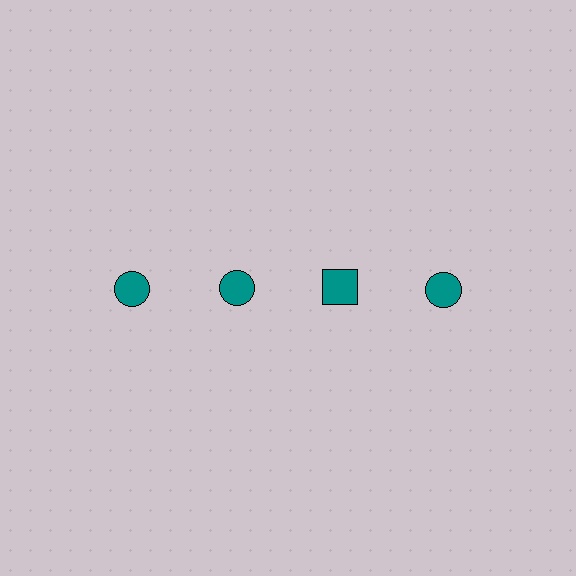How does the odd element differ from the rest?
It has a different shape: square instead of circle.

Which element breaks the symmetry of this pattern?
The teal square in the top row, center column breaks the symmetry. All other shapes are teal circles.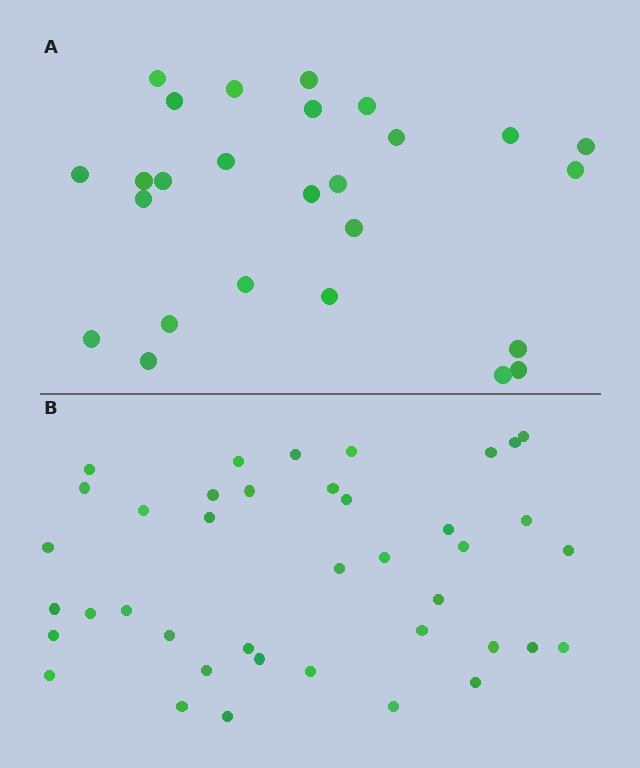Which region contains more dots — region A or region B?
Region B (the bottom region) has more dots.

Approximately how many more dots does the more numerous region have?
Region B has approximately 15 more dots than region A.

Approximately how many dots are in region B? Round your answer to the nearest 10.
About 40 dots.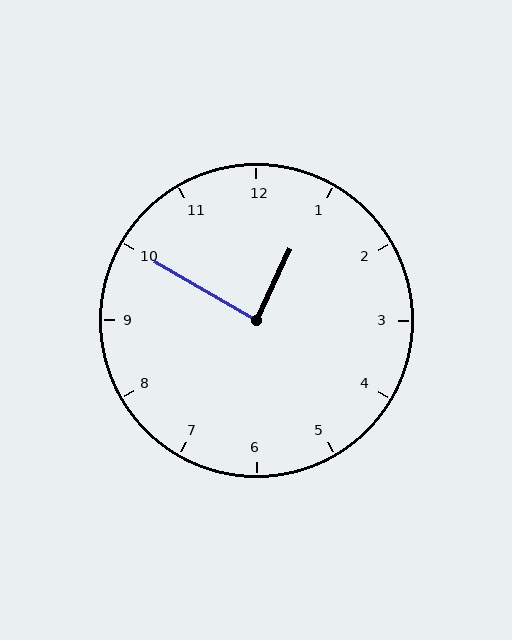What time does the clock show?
12:50.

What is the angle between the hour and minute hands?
Approximately 85 degrees.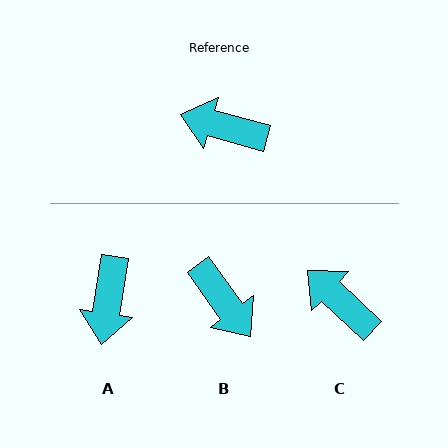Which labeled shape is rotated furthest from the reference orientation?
B, about 141 degrees away.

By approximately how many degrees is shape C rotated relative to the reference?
Approximately 28 degrees clockwise.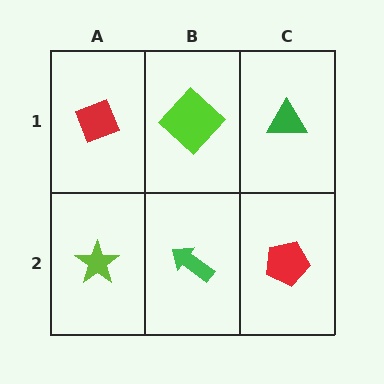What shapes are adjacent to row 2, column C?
A green triangle (row 1, column C), a green arrow (row 2, column B).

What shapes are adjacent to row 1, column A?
A lime star (row 2, column A), a lime diamond (row 1, column B).